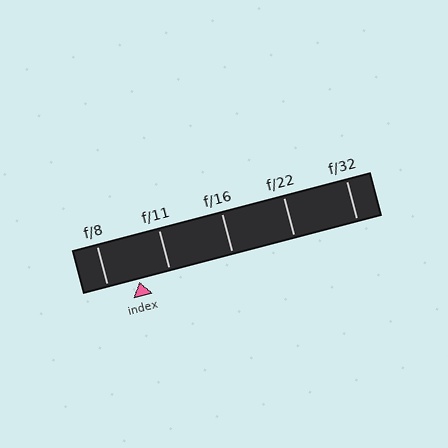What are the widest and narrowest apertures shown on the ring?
The widest aperture shown is f/8 and the narrowest is f/32.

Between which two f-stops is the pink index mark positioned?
The index mark is between f/8 and f/11.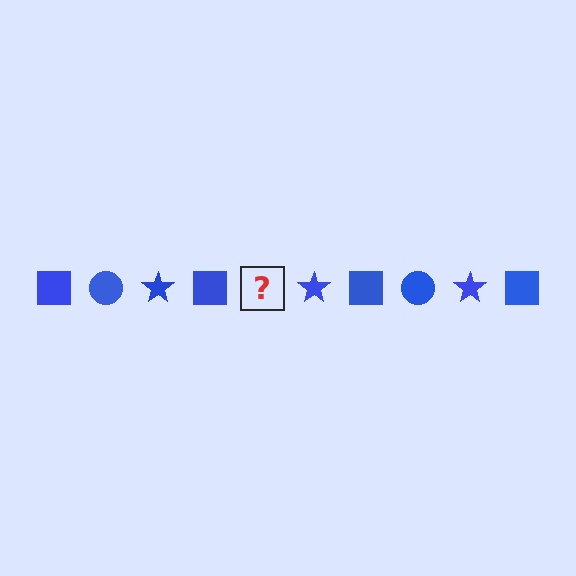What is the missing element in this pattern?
The missing element is a blue circle.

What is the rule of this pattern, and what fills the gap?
The rule is that the pattern cycles through square, circle, star shapes in blue. The gap should be filled with a blue circle.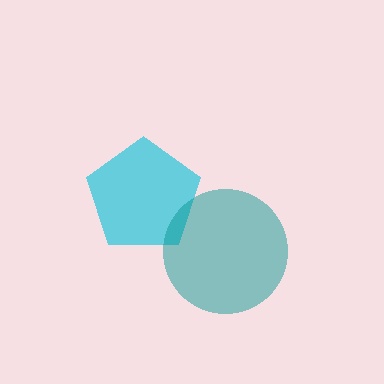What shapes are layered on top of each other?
The layered shapes are: a cyan pentagon, a teal circle.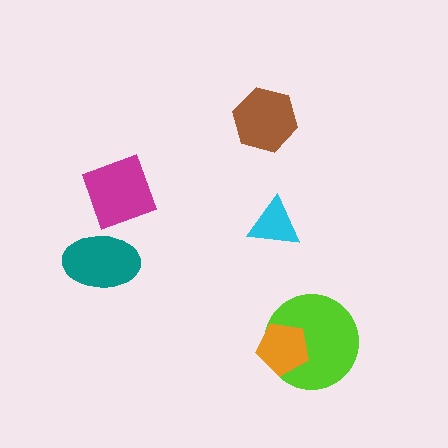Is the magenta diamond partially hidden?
Yes, it is partially covered by another shape.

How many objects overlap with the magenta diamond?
1 object overlaps with the magenta diamond.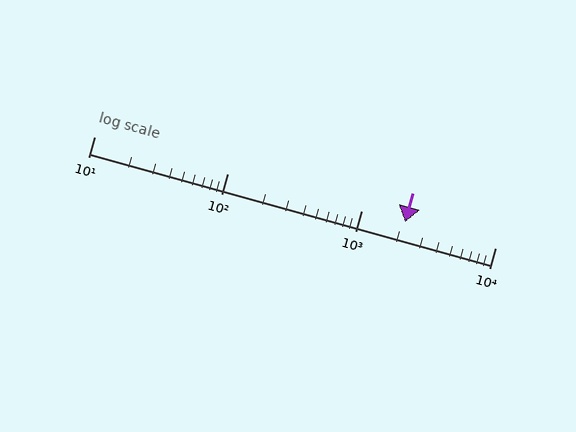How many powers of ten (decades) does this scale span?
The scale spans 3 decades, from 10 to 10000.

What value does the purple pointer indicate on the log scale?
The pointer indicates approximately 2100.